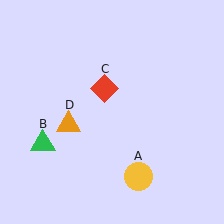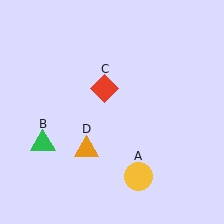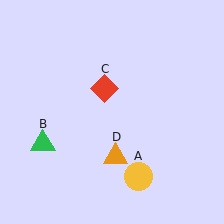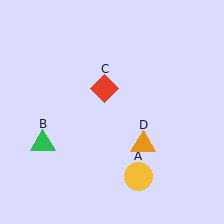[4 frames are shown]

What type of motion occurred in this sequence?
The orange triangle (object D) rotated counterclockwise around the center of the scene.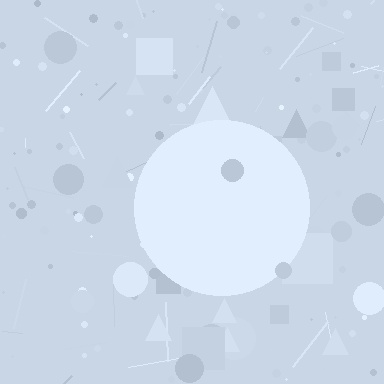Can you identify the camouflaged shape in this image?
The camouflaged shape is a circle.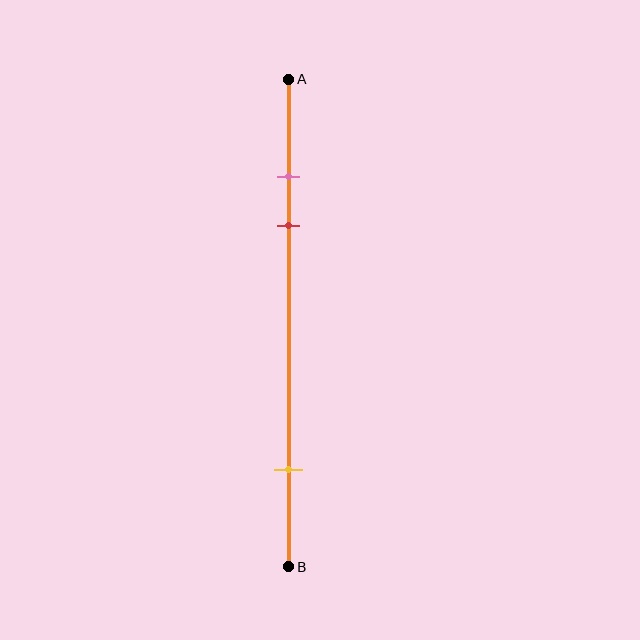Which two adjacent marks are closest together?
The pink and red marks are the closest adjacent pair.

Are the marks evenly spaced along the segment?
No, the marks are not evenly spaced.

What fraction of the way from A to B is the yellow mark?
The yellow mark is approximately 80% (0.8) of the way from A to B.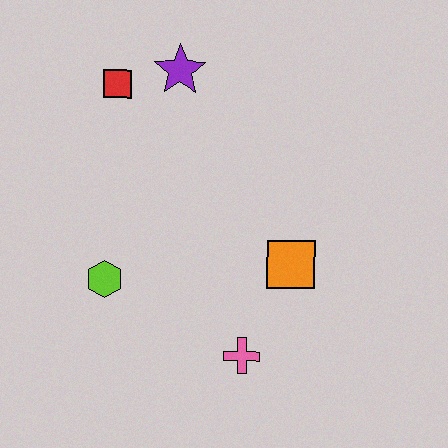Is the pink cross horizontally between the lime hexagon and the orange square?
Yes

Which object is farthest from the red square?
The pink cross is farthest from the red square.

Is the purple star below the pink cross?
No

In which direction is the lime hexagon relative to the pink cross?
The lime hexagon is to the left of the pink cross.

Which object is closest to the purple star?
The red square is closest to the purple star.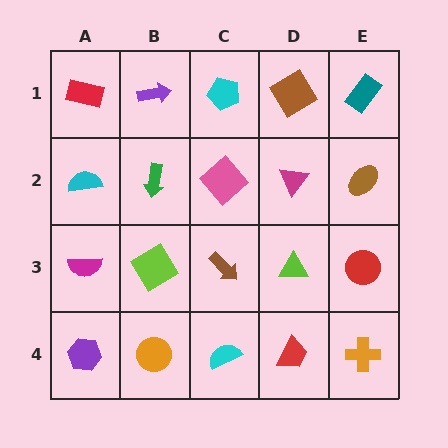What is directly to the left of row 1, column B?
A red rectangle.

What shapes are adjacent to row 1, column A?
A cyan semicircle (row 2, column A), a purple arrow (row 1, column B).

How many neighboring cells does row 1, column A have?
2.